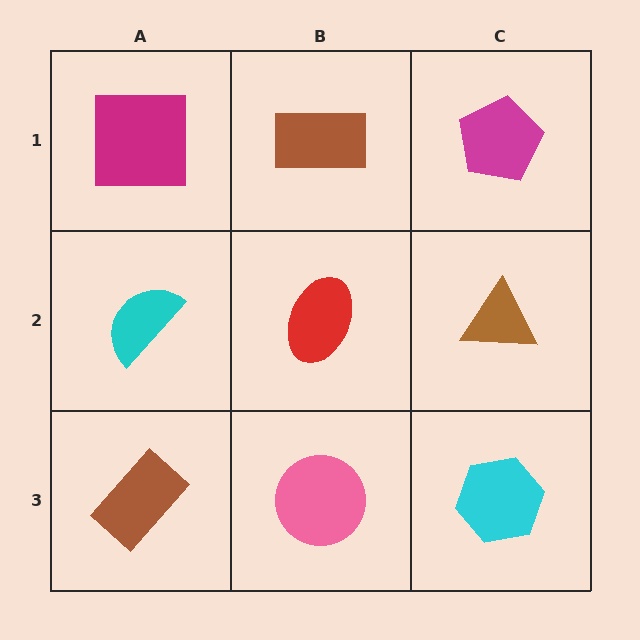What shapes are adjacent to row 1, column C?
A brown triangle (row 2, column C), a brown rectangle (row 1, column B).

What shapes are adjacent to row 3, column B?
A red ellipse (row 2, column B), a brown rectangle (row 3, column A), a cyan hexagon (row 3, column C).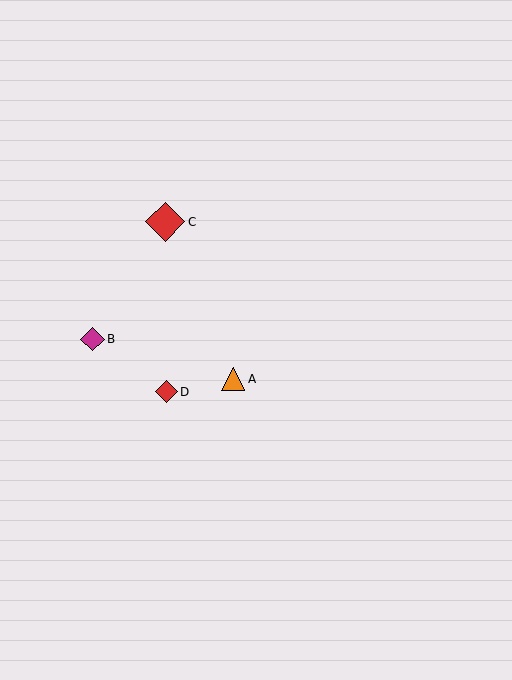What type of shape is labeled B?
Shape B is a magenta diamond.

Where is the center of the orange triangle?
The center of the orange triangle is at (233, 379).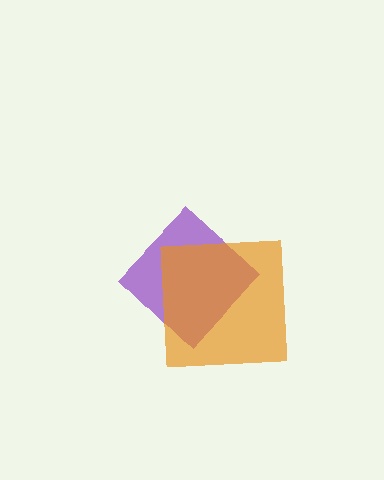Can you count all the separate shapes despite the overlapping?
Yes, there are 2 separate shapes.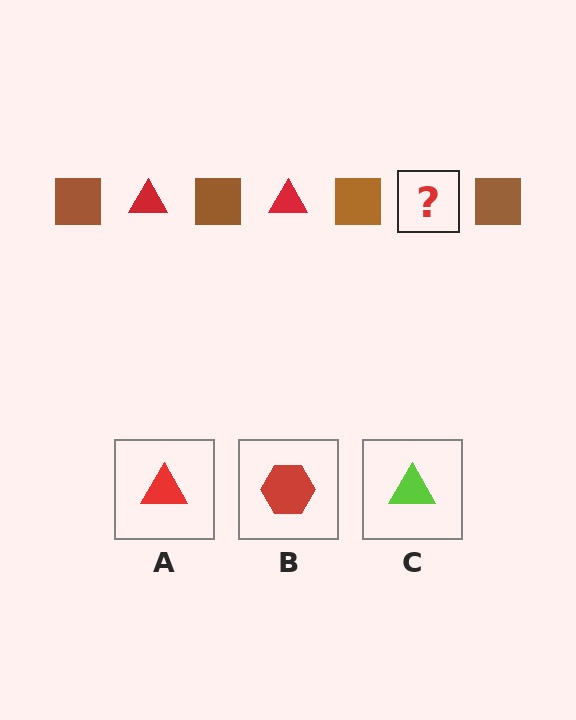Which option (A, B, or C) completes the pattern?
A.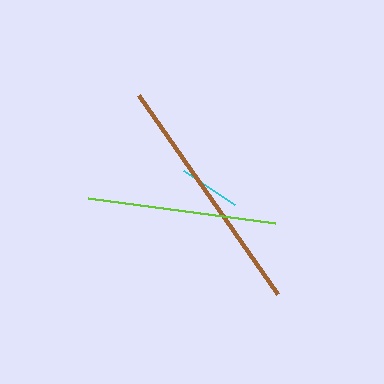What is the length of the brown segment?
The brown segment is approximately 242 pixels long.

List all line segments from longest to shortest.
From longest to shortest: brown, lime, cyan.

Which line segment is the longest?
The brown line is the longest at approximately 242 pixels.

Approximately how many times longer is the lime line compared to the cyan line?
The lime line is approximately 3.1 times the length of the cyan line.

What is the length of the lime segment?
The lime segment is approximately 188 pixels long.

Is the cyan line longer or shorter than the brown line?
The brown line is longer than the cyan line.